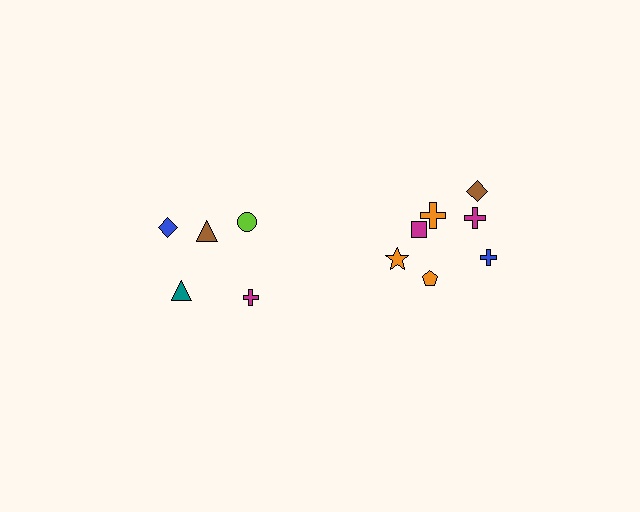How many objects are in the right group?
There are 7 objects.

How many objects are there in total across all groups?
There are 12 objects.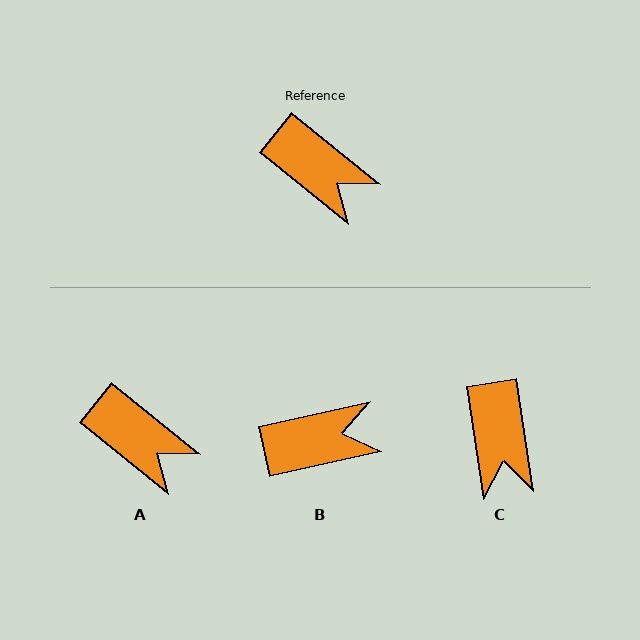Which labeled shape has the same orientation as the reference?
A.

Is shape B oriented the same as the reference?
No, it is off by about 52 degrees.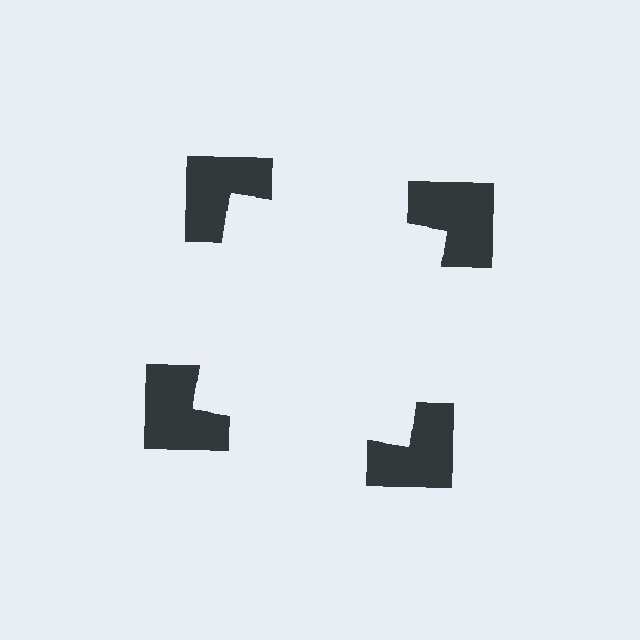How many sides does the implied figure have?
4 sides.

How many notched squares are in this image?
There are 4 — one at each vertex of the illusory square.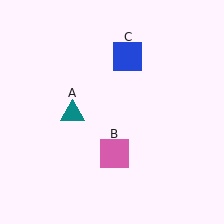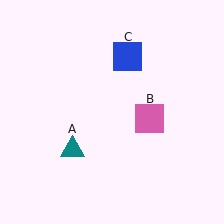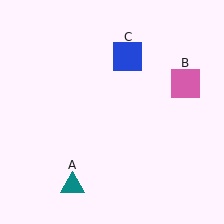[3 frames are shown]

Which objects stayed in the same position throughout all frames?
Blue square (object C) remained stationary.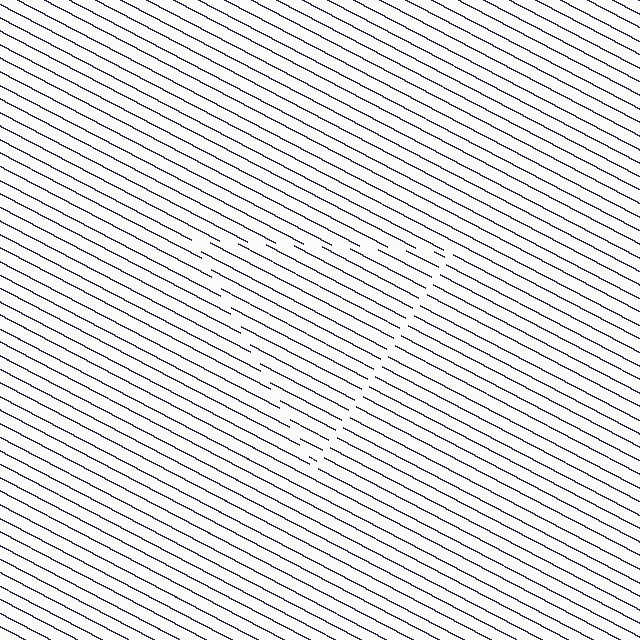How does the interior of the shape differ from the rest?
The interior of the shape contains the same grating, shifted by half a period — the contour is defined by the phase discontinuity where line-ends from the inner and outer gratings abut.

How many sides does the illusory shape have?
3 sides — the line-ends trace a triangle.